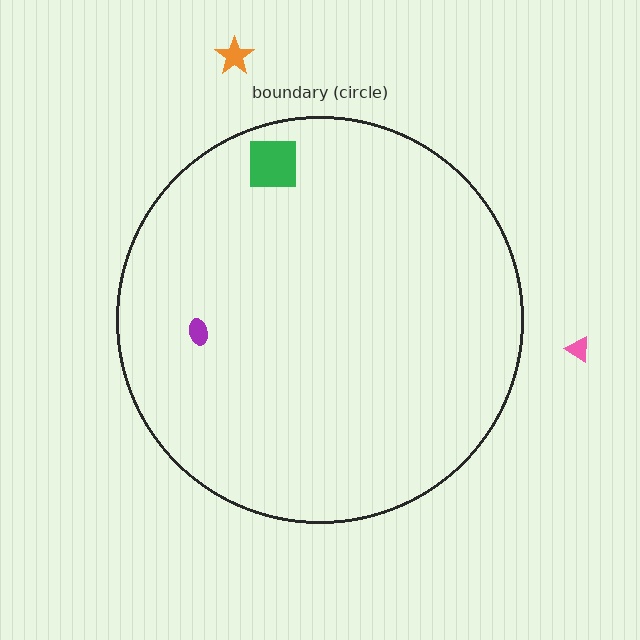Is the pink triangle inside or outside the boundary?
Outside.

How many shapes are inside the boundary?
2 inside, 2 outside.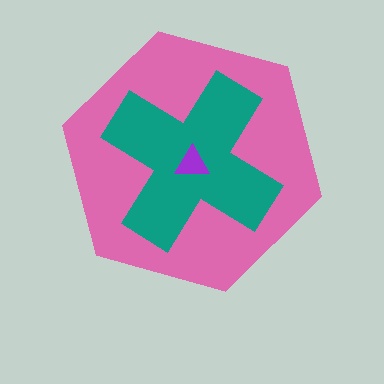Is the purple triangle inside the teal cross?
Yes.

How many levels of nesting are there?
3.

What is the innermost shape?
The purple triangle.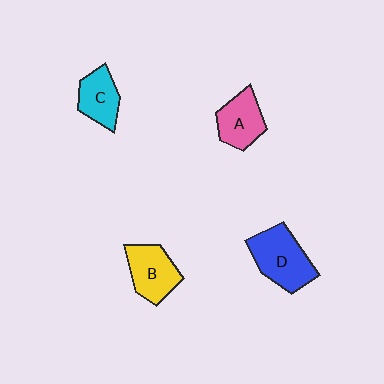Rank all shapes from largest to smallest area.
From largest to smallest: D (blue), B (yellow), A (pink), C (cyan).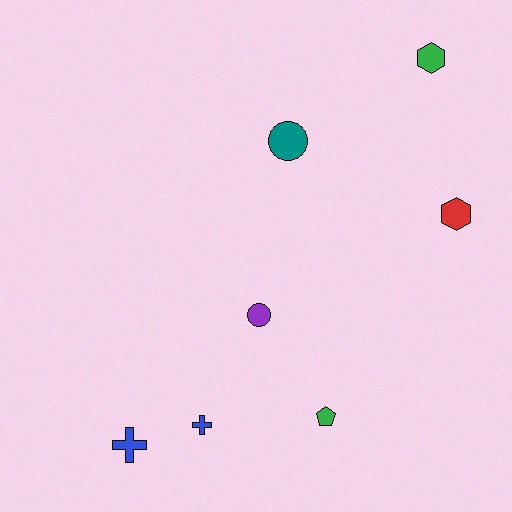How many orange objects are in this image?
There are no orange objects.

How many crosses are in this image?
There are 2 crosses.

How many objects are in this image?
There are 7 objects.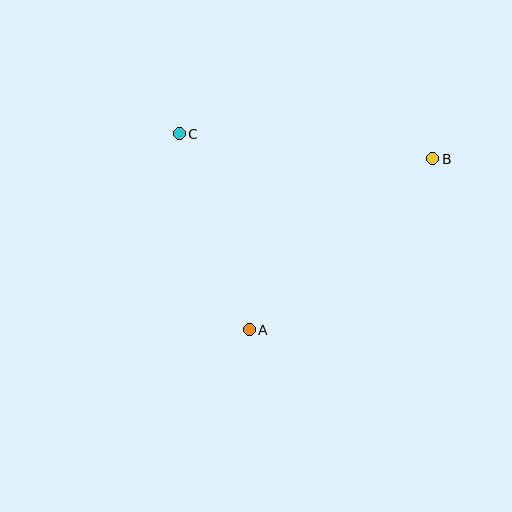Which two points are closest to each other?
Points A and C are closest to each other.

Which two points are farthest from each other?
Points B and C are farthest from each other.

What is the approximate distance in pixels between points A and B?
The distance between A and B is approximately 251 pixels.